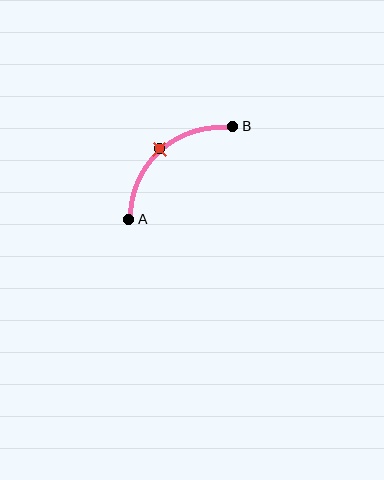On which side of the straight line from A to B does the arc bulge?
The arc bulges above and to the left of the straight line connecting A and B.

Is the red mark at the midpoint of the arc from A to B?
Yes. The red mark lies on the arc at equal arc-length from both A and B — it is the arc midpoint.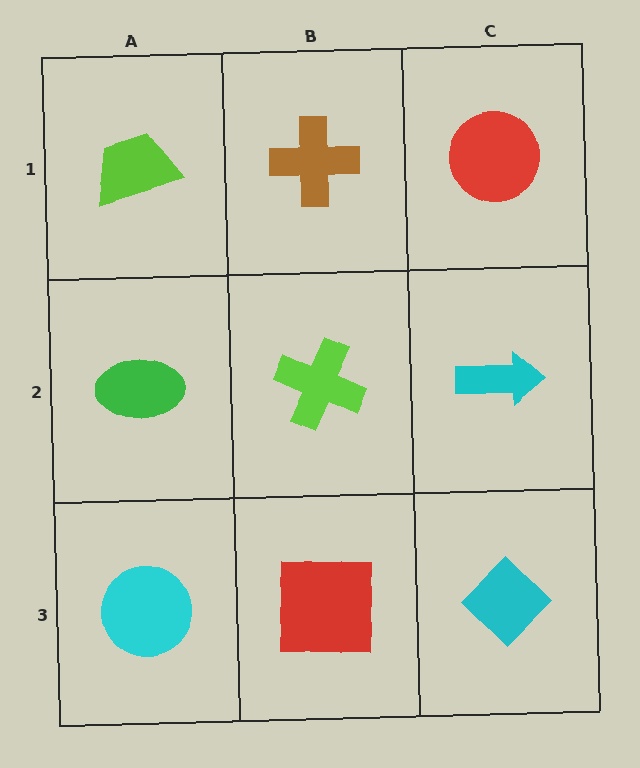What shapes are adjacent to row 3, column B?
A lime cross (row 2, column B), a cyan circle (row 3, column A), a cyan diamond (row 3, column C).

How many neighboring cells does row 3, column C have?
2.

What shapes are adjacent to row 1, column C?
A cyan arrow (row 2, column C), a brown cross (row 1, column B).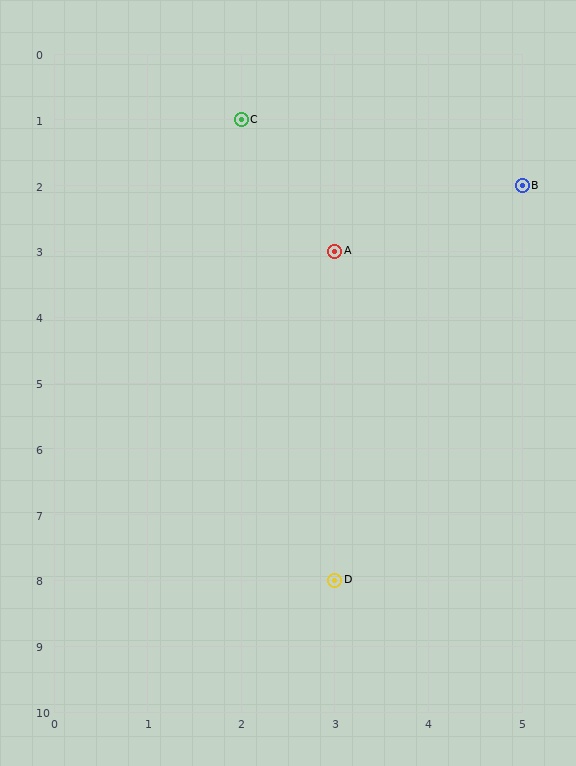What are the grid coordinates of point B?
Point B is at grid coordinates (5, 2).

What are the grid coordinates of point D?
Point D is at grid coordinates (3, 8).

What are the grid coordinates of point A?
Point A is at grid coordinates (3, 3).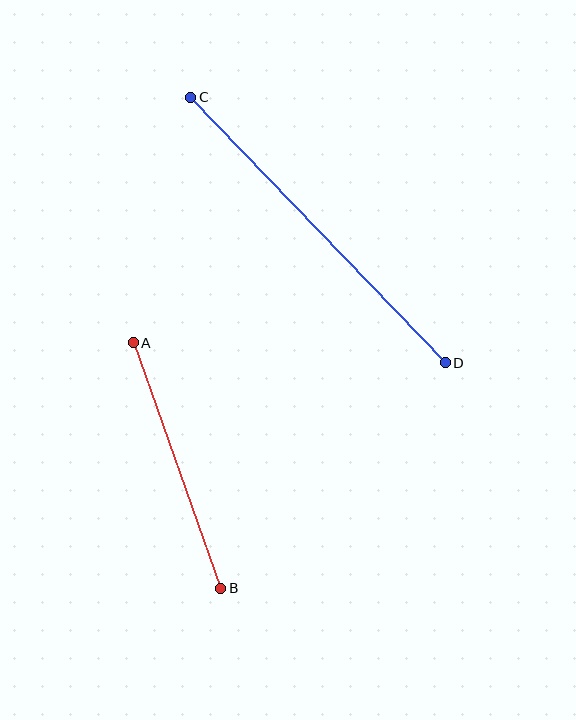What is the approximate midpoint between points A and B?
The midpoint is at approximately (177, 465) pixels.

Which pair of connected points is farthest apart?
Points C and D are farthest apart.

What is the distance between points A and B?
The distance is approximately 261 pixels.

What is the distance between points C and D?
The distance is approximately 367 pixels.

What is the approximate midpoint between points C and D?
The midpoint is at approximately (318, 230) pixels.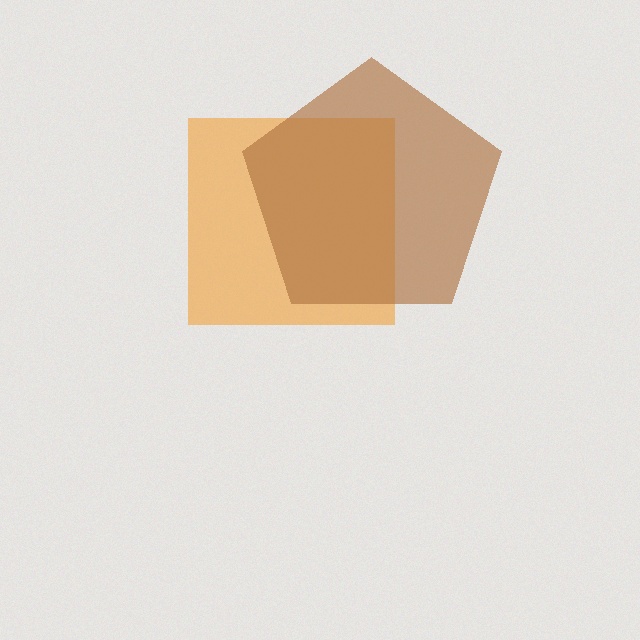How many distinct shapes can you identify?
There are 2 distinct shapes: an orange square, a brown pentagon.